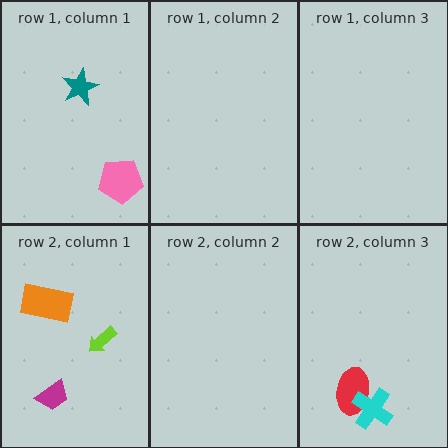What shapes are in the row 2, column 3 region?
The red ellipse, the cyan cross.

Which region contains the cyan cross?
The row 2, column 3 region.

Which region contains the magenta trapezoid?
The row 2, column 1 region.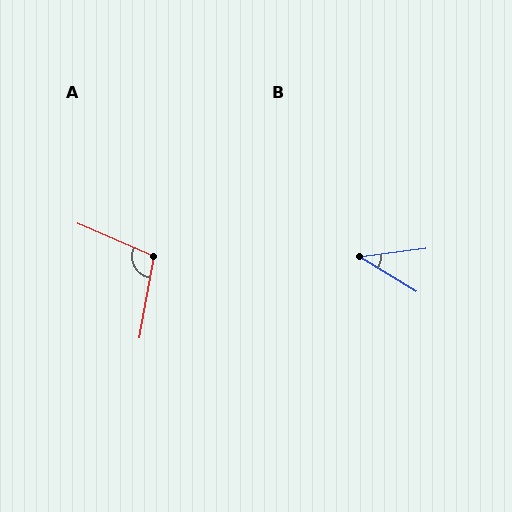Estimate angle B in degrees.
Approximately 39 degrees.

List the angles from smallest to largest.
B (39°), A (103°).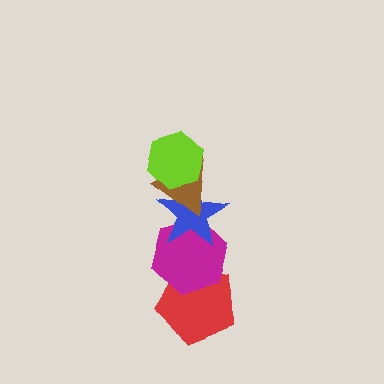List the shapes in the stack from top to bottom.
From top to bottom: the lime hexagon, the brown triangle, the blue star, the magenta hexagon, the red pentagon.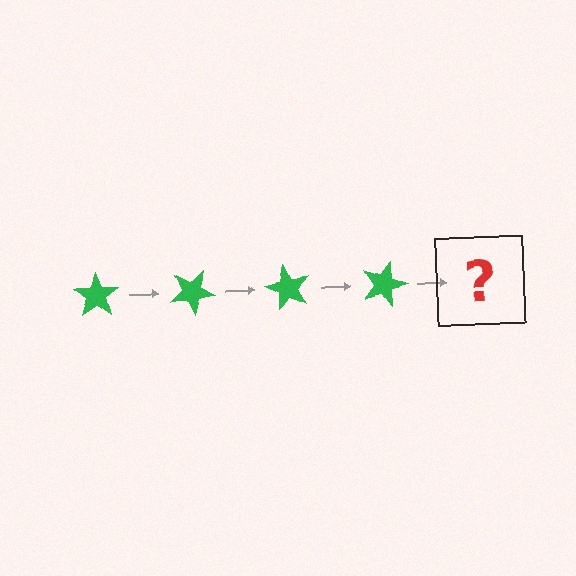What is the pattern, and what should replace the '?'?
The pattern is that the star rotates 30 degrees each step. The '?' should be a green star rotated 120 degrees.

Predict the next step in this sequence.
The next step is a green star rotated 120 degrees.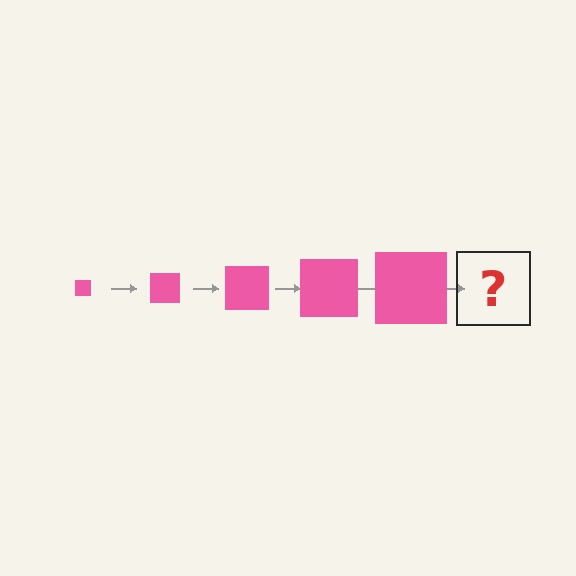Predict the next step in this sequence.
The next step is a pink square, larger than the previous one.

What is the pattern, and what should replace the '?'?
The pattern is that the square gets progressively larger each step. The '?' should be a pink square, larger than the previous one.